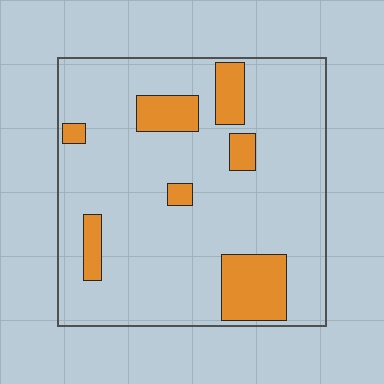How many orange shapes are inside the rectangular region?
7.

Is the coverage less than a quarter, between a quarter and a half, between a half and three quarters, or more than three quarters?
Less than a quarter.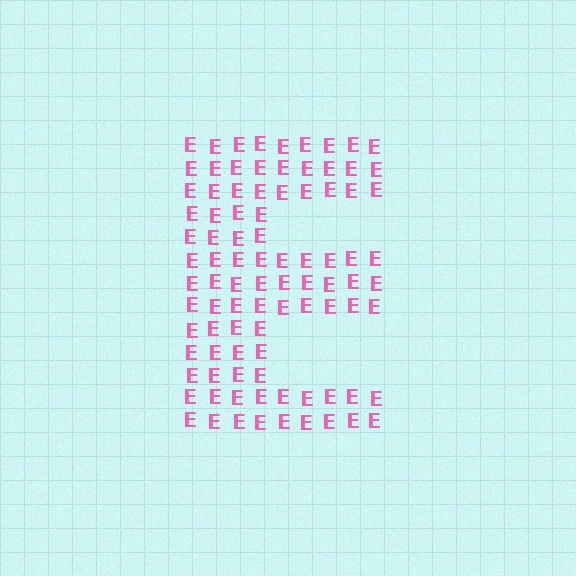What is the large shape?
The large shape is the letter E.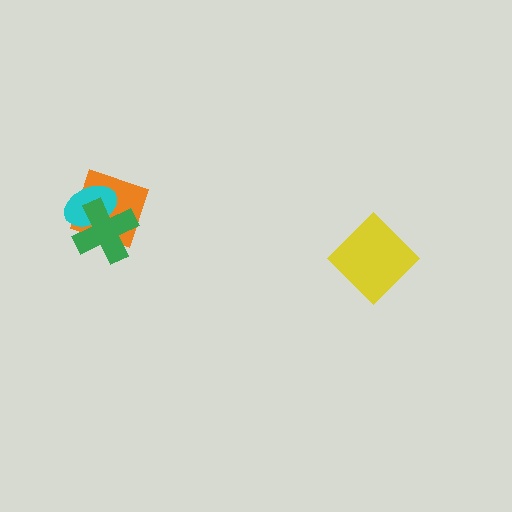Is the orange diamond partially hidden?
Yes, it is partially covered by another shape.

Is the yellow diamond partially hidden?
No, no other shape covers it.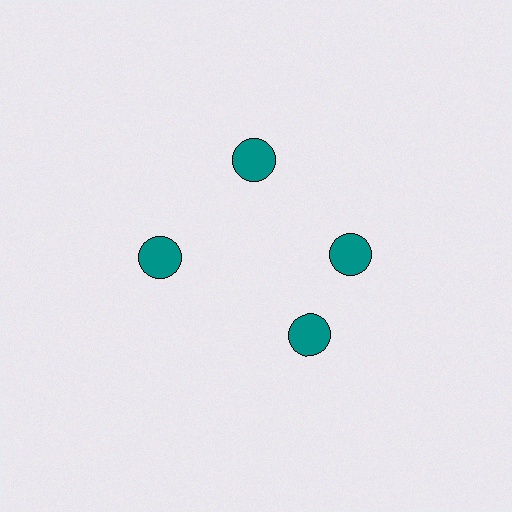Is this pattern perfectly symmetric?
No. The 4 teal circles are arranged in a ring, but one element near the 6 o'clock position is rotated out of alignment along the ring, breaking the 4-fold rotational symmetry.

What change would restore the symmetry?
The symmetry would be restored by rotating it back into even spacing with its neighbors so that all 4 circles sit at equal angles and equal distance from the center.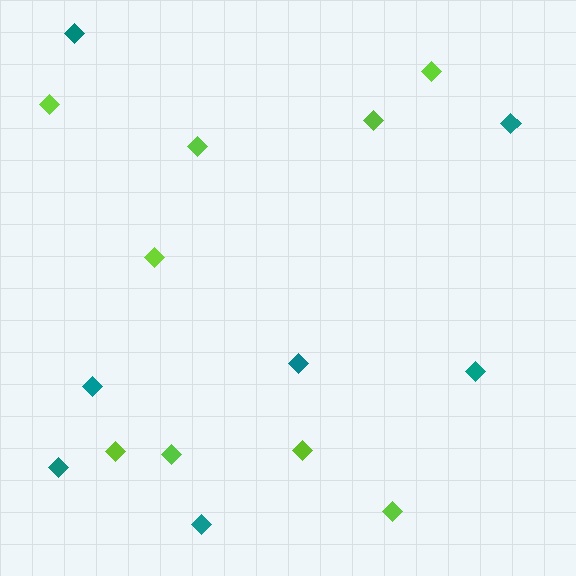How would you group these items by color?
There are 2 groups: one group of teal diamonds (7) and one group of lime diamonds (9).